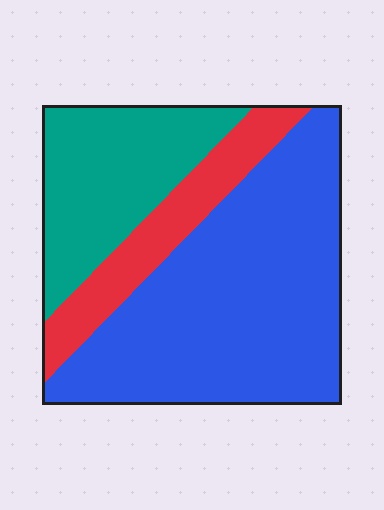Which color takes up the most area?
Blue, at roughly 55%.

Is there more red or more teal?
Teal.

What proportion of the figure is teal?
Teal takes up about one quarter (1/4) of the figure.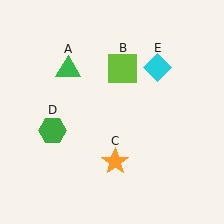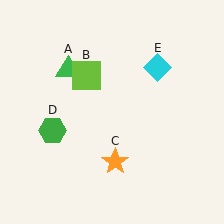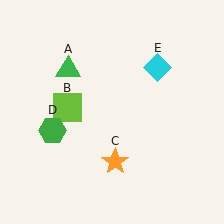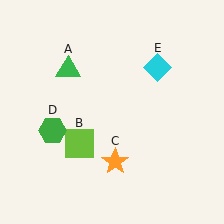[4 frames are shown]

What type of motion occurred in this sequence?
The lime square (object B) rotated counterclockwise around the center of the scene.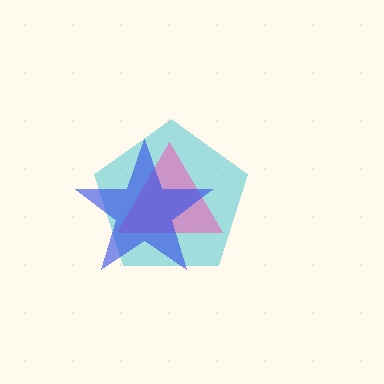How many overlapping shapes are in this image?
There are 3 overlapping shapes in the image.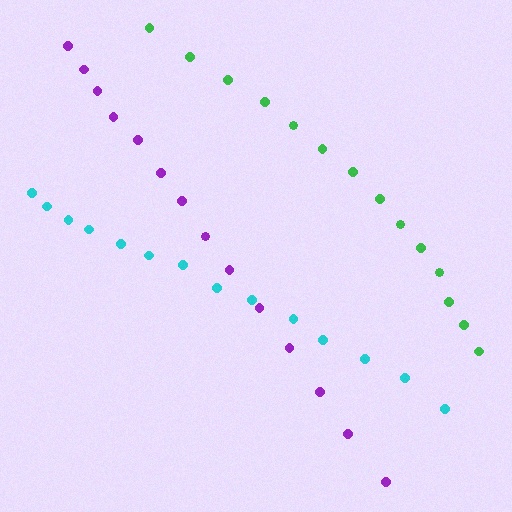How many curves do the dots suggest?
There are 3 distinct paths.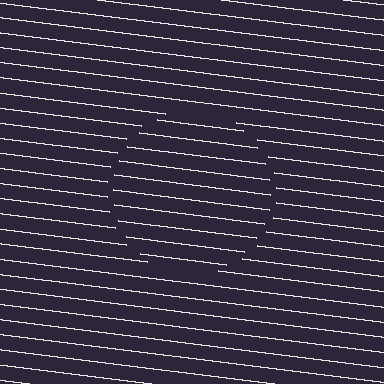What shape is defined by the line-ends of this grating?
An illusory circle. The interior of the shape contains the same grating, shifted by half a period — the contour is defined by the phase discontinuity where line-ends from the inner and outer gratings abut.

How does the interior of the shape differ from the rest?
The interior of the shape contains the same grating, shifted by half a period — the contour is defined by the phase discontinuity where line-ends from the inner and outer gratings abut.